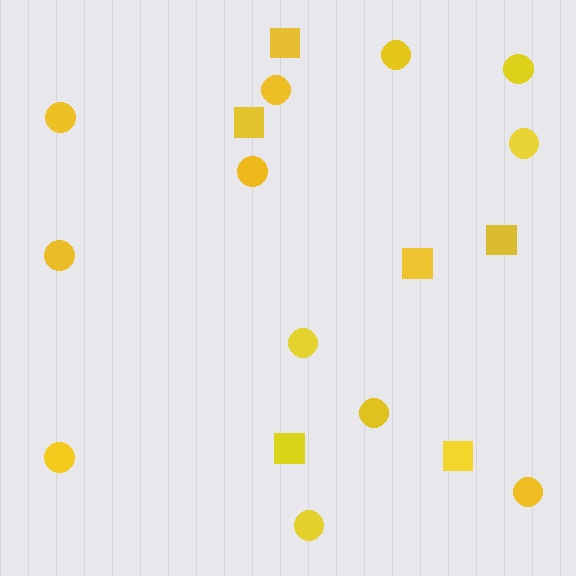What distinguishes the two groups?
There are 2 groups: one group of circles (12) and one group of squares (6).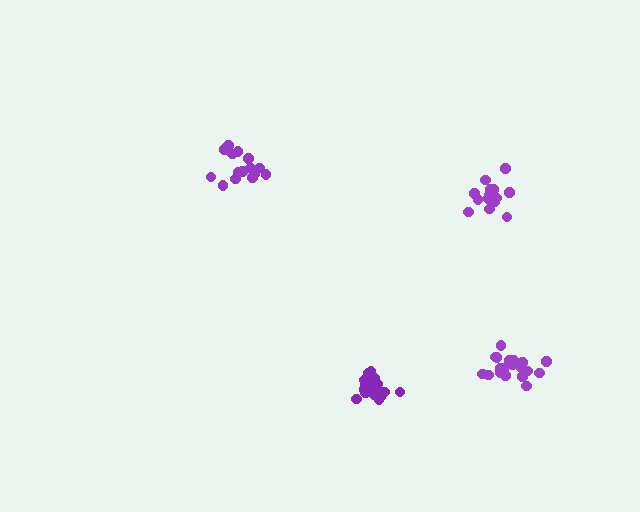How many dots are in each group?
Group 1: 20 dots, Group 2: 15 dots, Group 3: 15 dots, Group 4: 21 dots (71 total).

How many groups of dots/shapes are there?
There are 4 groups.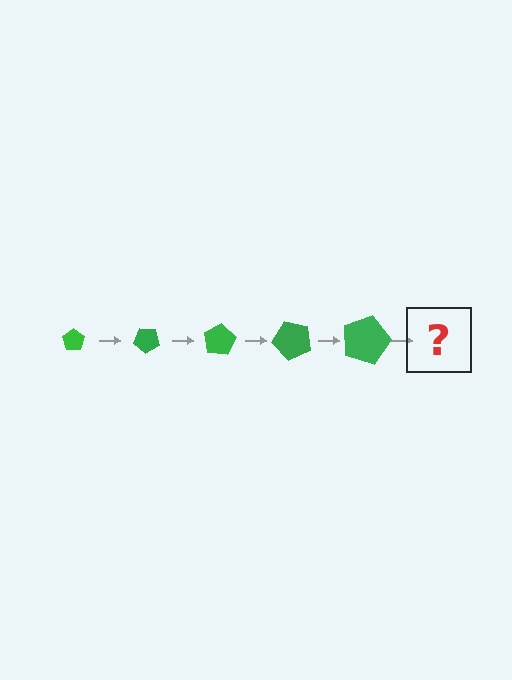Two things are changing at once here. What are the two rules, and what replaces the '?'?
The two rules are that the pentagon grows larger each step and it rotates 40 degrees each step. The '?' should be a pentagon, larger than the previous one and rotated 200 degrees from the start.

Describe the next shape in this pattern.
It should be a pentagon, larger than the previous one and rotated 200 degrees from the start.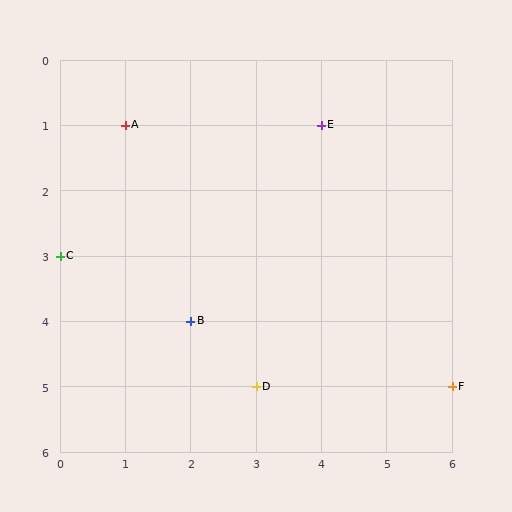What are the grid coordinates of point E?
Point E is at grid coordinates (4, 1).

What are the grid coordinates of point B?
Point B is at grid coordinates (2, 4).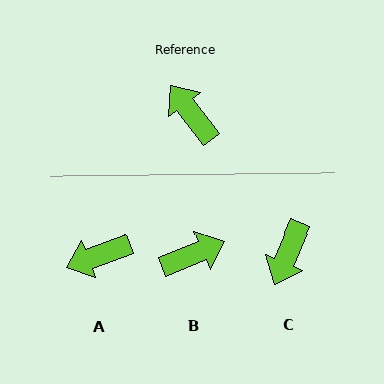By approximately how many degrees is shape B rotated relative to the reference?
Approximately 105 degrees clockwise.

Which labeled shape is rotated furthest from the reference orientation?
C, about 120 degrees away.